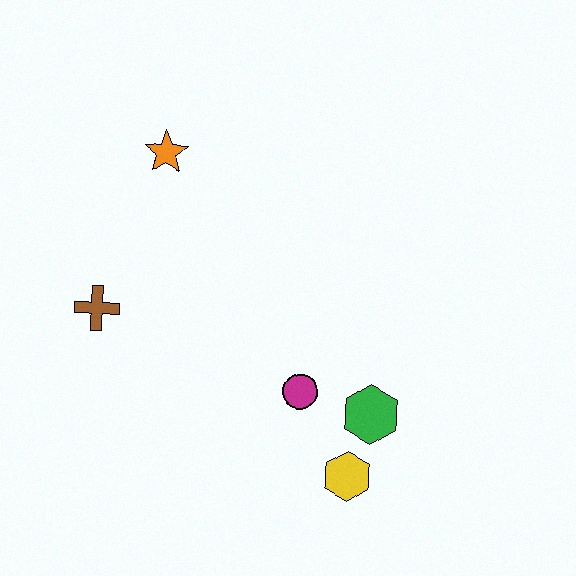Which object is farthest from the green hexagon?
The orange star is farthest from the green hexagon.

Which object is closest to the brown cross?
The orange star is closest to the brown cross.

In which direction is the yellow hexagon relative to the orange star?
The yellow hexagon is below the orange star.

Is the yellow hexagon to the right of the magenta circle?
Yes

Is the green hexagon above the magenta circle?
No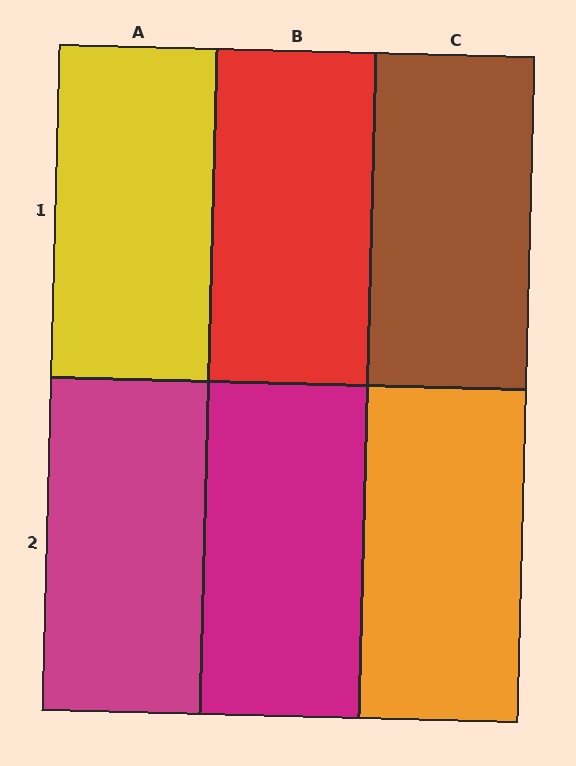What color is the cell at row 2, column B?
Magenta.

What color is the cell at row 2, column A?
Magenta.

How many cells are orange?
1 cell is orange.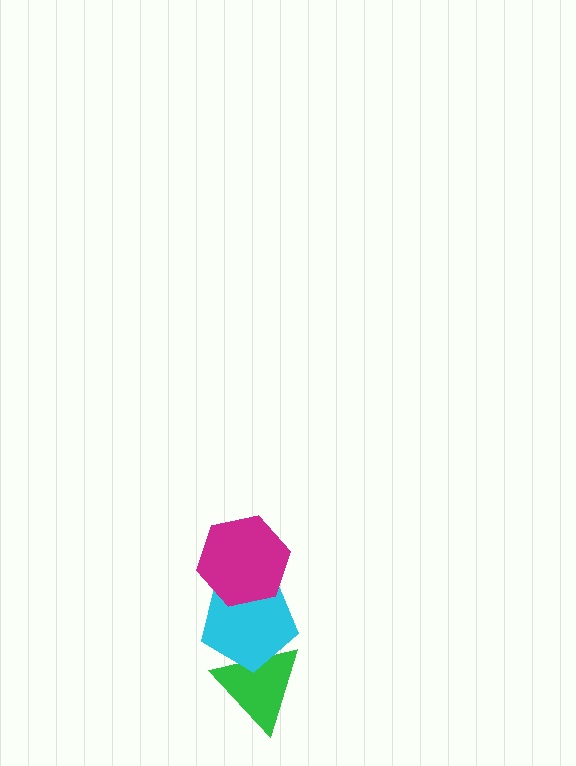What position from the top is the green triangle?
The green triangle is 3rd from the top.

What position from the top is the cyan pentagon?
The cyan pentagon is 2nd from the top.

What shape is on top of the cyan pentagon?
The magenta hexagon is on top of the cyan pentagon.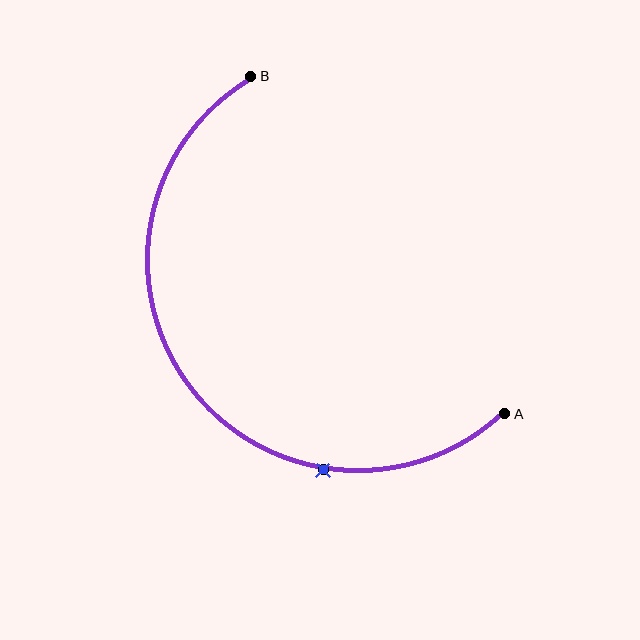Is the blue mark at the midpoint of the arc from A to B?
No. The blue mark lies on the arc but is closer to endpoint A. The arc midpoint would be at the point on the curve equidistant along the arc from both A and B.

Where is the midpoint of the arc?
The arc midpoint is the point on the curve farthest from the straight line joining A and B. It sits below and to the left of that line.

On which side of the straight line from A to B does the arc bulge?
The arc bulges below and to the left of the straight line connecting A and B.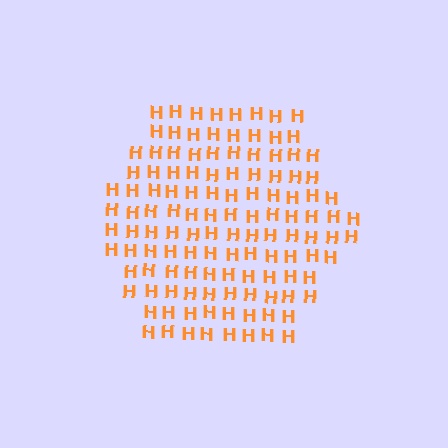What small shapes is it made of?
It is made of small letter H's.